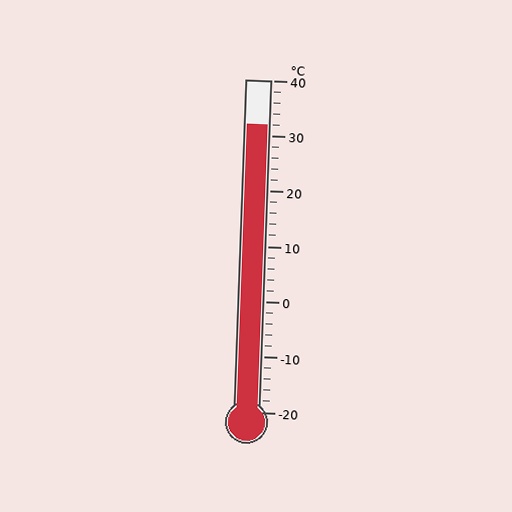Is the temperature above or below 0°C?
The temperature is above 0°C.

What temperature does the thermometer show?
The thermometer shows approximately 32°C.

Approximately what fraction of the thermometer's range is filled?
The thermometer is filled to approximately 85% of its range.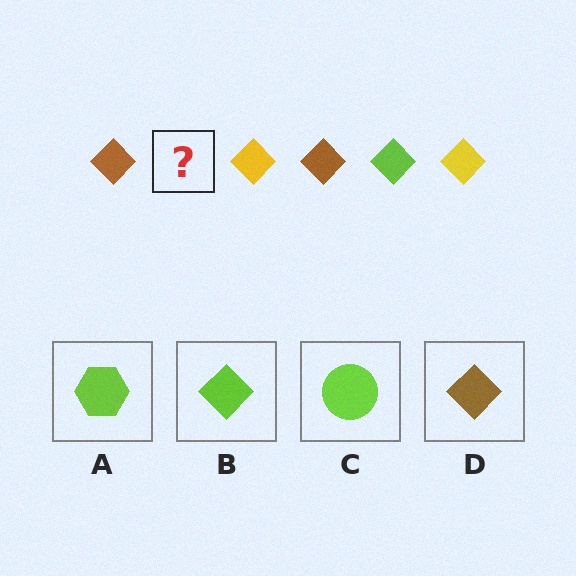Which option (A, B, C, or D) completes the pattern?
B.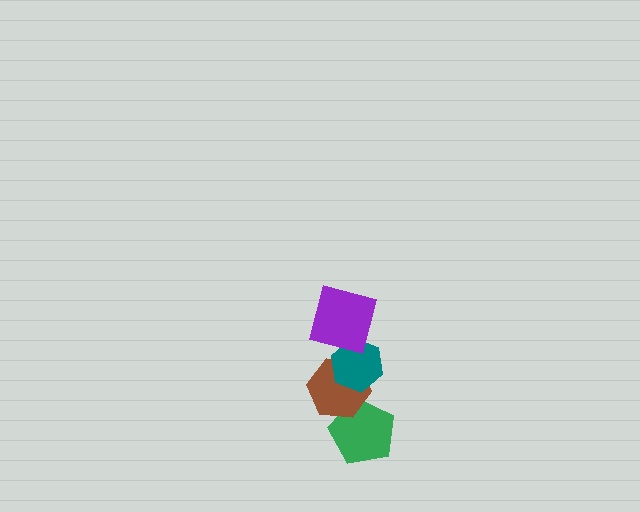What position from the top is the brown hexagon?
The brown hexagon is 3rd from the top.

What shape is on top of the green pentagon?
The brown hexagon is on top of the green pentagon.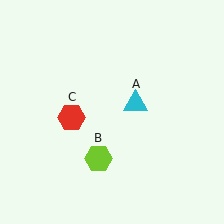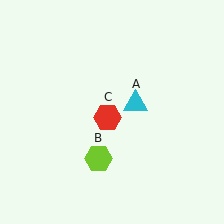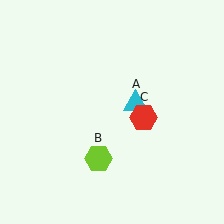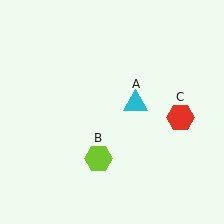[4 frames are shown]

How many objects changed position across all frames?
1 object changed position: red hexagon (object C).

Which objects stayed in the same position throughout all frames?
Cyan triangle (object A) and lime hexagon (object B) remained stationary.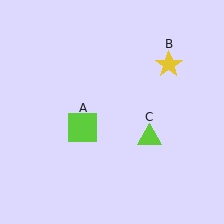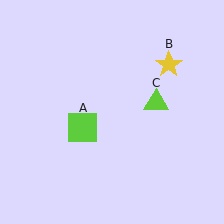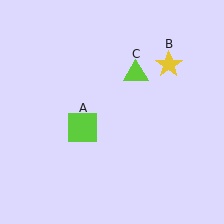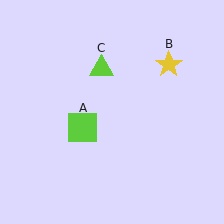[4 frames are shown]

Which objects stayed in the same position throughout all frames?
Lime square (object A) and yellow star (object B) remained stationary.